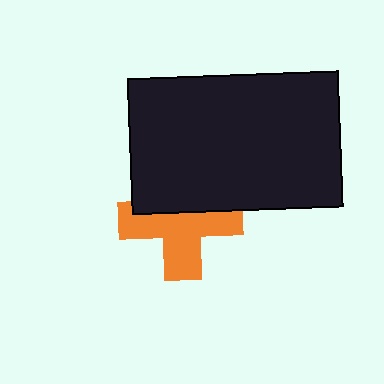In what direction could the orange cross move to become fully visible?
The orange cross could move down. That would shift it out from behind the black rectangle entirely.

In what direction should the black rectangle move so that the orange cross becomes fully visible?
The black rectangle should move up. That is the shortest direction to clear the overlap and leave the orange cross fully visible.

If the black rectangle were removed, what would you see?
You would see the complete orange cross.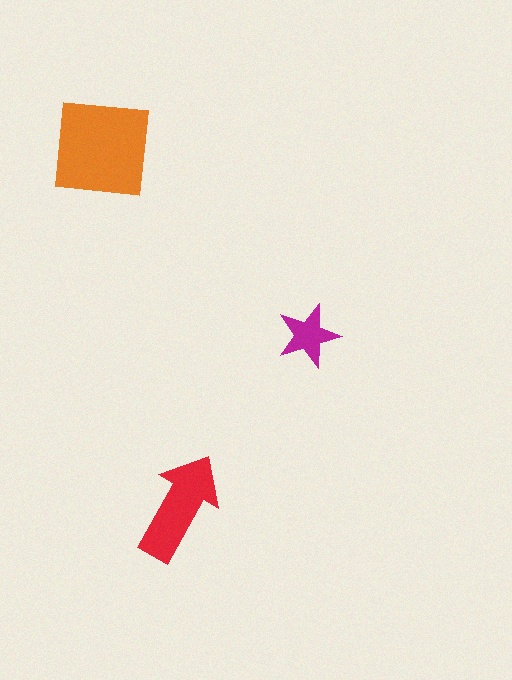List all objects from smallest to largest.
The magenta star, the red arrow, the orange square.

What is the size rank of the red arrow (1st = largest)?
2nd.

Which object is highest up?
The orange square is topmost.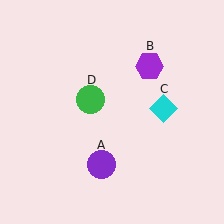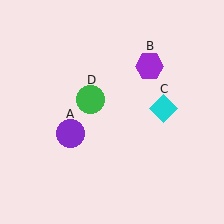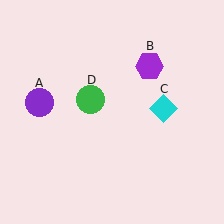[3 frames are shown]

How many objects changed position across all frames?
1 object changed position: purple circle (object A).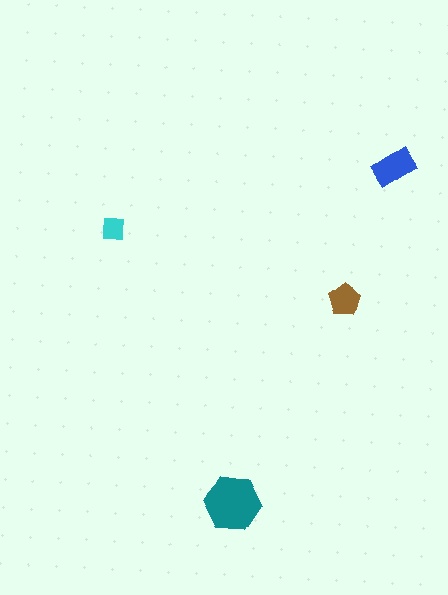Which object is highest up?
The blue rectangle is topmost.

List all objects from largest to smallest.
The teal hexagon, the blue rectangle, the brown pentagon, the cyan square.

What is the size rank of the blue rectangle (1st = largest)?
2nd.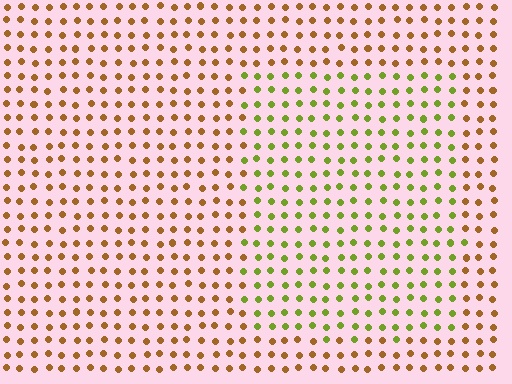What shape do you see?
I see a rectangle.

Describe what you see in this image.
The image is filled with small brown elements in a uniform arrangement. A rectangle-shaped region is visible where the elements are tinted to a slightly different hue, forming a subtle color boundary.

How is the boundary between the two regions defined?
The boundary is defined purely by a slight shift in hue (about 52 degrees). Spacing, size, and orientation are identical on both sides.